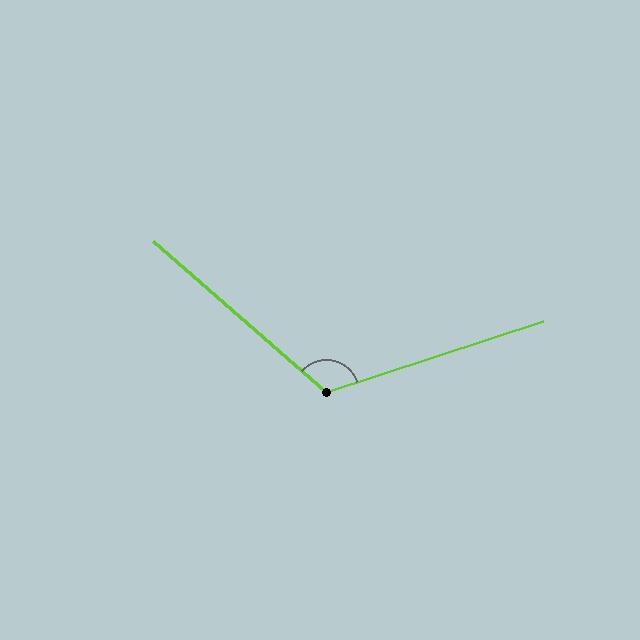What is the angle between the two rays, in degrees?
Approximately 121 degrees.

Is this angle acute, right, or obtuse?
It is obtuse.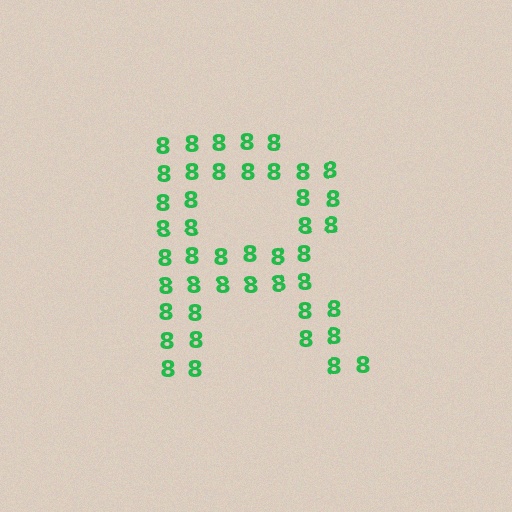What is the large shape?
The large shape is the letter R.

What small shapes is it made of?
It is made of small digit 8's.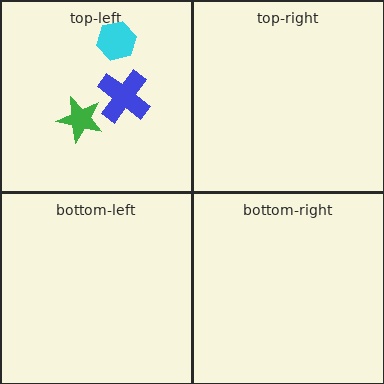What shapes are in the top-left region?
The blue cross, the green star, the cyan hexagon.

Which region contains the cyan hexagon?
The top-left region.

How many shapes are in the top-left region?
3.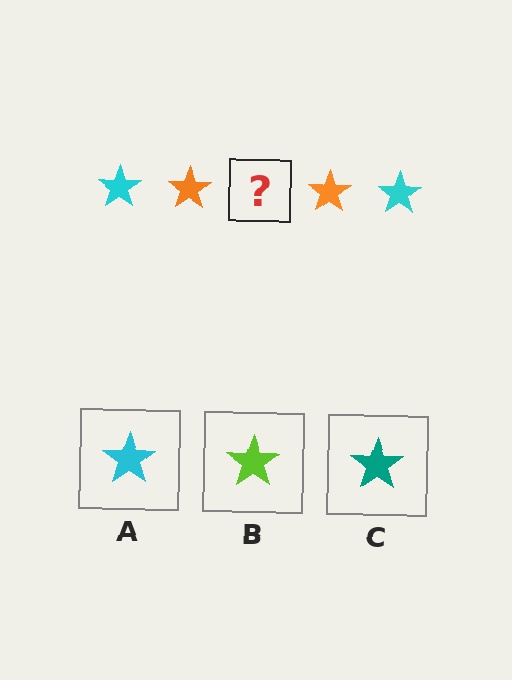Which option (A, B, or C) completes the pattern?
A.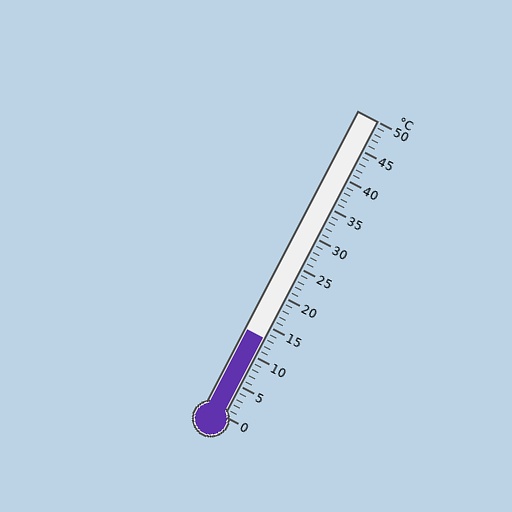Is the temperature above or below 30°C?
The temperature is below 30°C.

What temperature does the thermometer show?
The thermometer shows approximately 13°C.